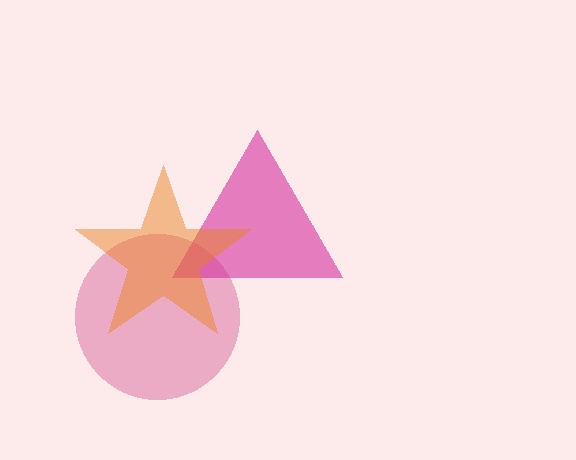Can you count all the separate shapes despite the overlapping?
Yes, there are 3 separate shapes.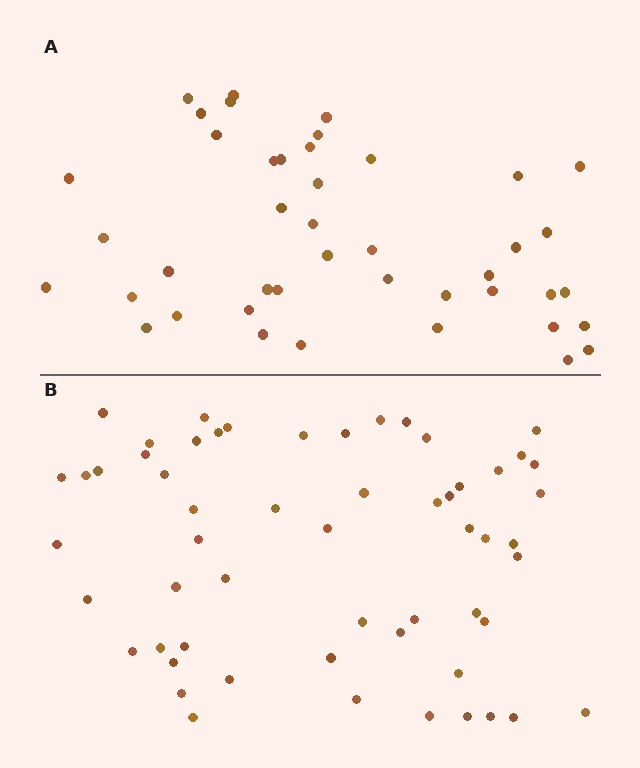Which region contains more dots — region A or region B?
Region B (the bottom region) has more dots.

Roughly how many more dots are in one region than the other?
Region B has approximately 15 more dots than region A.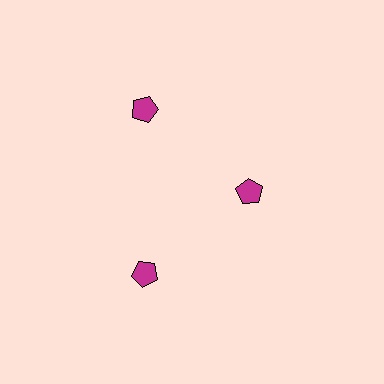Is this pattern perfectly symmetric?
No. The 3 magenta pentagons are arranged in a ring, but one element near the 3 o'clock position is pulled inward toward the center, breaking the 3-fold rotational symmetry.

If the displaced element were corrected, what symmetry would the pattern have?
It would have 3-fold rotational symmetry — the pattern would map onto itself every 120 degrees.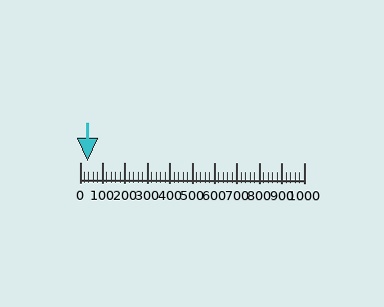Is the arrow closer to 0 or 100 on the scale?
The arrow is closer to 0.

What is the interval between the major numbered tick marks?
The major tick marks are spaced 100 units apart.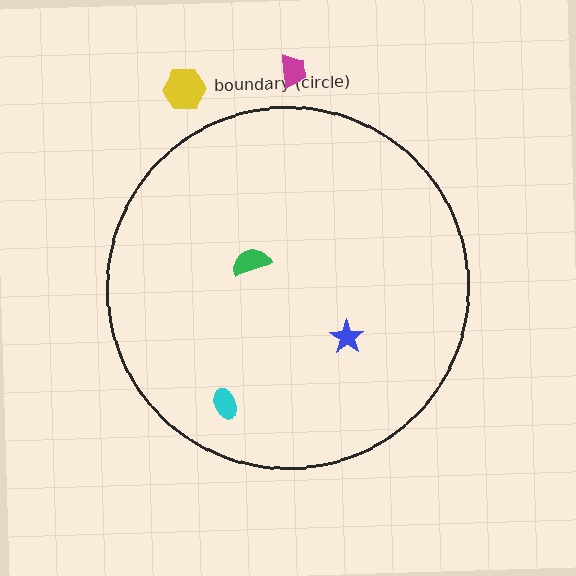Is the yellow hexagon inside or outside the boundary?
Outside.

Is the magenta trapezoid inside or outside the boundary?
Outside.